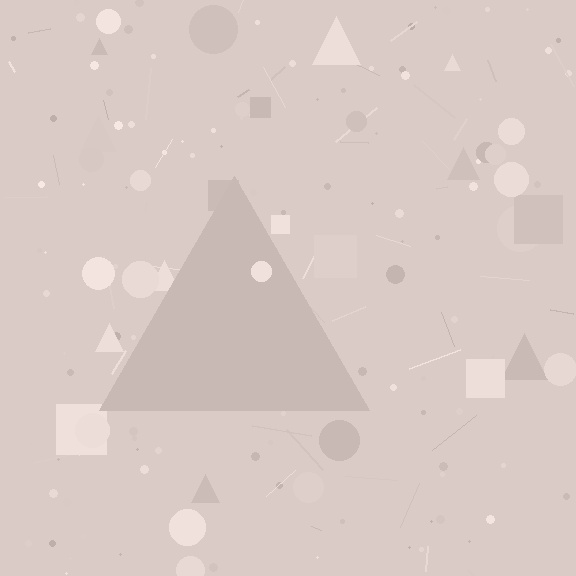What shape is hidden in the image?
A triangle is hidden in the image.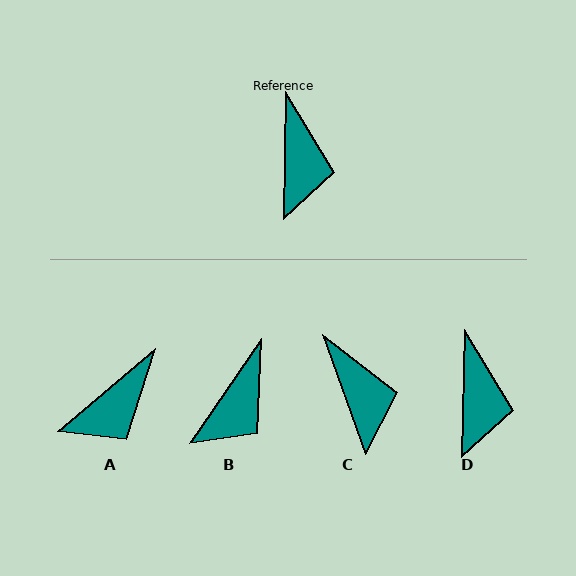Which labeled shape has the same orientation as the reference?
D.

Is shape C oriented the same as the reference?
No, it is off by about 21 degrees.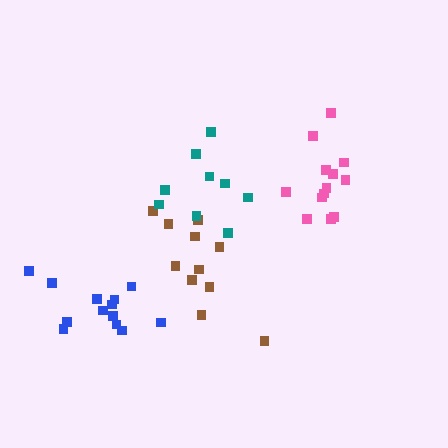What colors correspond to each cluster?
The clusters are colored: brown, pink, blue, teal.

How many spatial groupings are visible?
There are 4 spatial groupings.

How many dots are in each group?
Group 1: 11 dots, Group 2: 13 dots, Group 3: 13 dots, Group 4: 9 dots (46 total).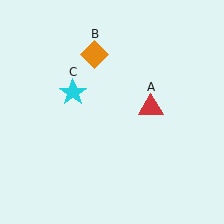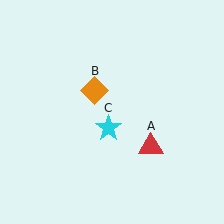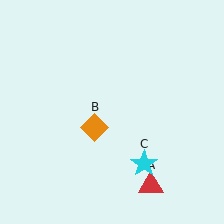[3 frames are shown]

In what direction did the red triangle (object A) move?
The red triangle (object A) moved down.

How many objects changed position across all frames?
3 objects changed position: red triangle (object A), orange diamond (object B), cyan star (object C).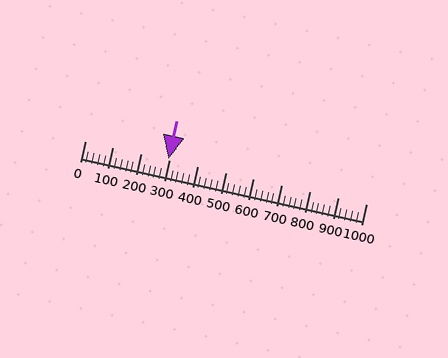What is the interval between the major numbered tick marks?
The major tick marks are spaced 100 units apart.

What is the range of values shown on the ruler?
The ruler shows values from 0 to 1000.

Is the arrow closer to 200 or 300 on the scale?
The arrow is closer to 300.